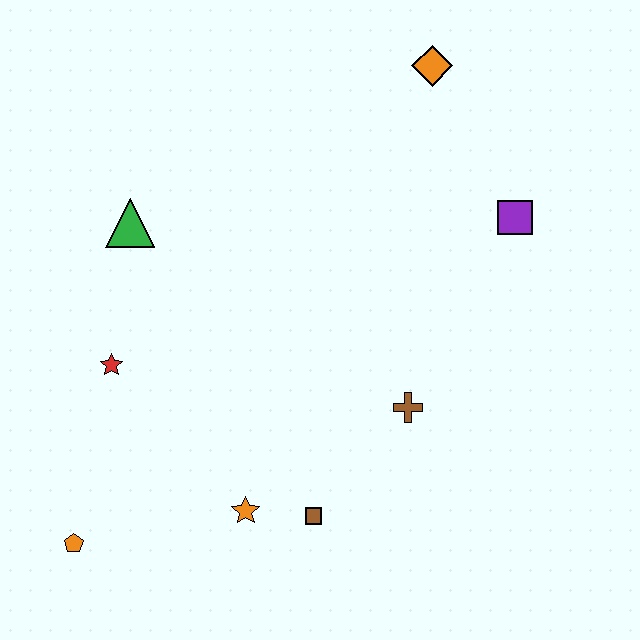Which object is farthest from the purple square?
The orange pentagon is farthest from the purple square.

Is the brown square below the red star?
Yes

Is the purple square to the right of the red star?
Yes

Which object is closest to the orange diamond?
The purple square is closest to the orange diamond.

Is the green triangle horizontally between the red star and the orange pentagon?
No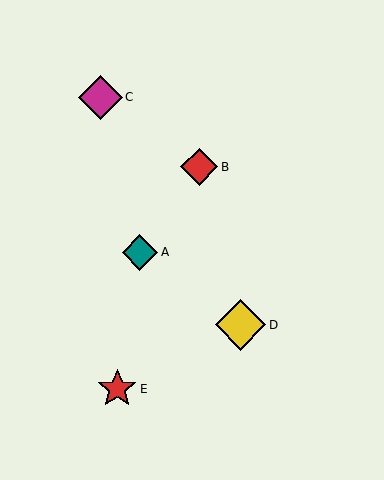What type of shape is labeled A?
Shape A is a teal diamond.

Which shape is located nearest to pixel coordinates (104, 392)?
The red star (labeled E) at (117, 389) is nearest to that location.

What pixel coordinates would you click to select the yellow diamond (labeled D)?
Click at (241, 325) to select the yellow diamond D.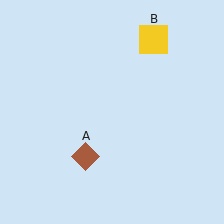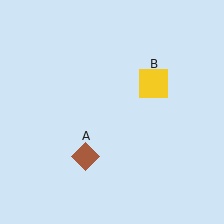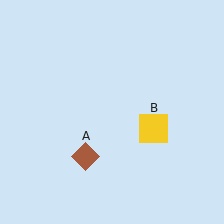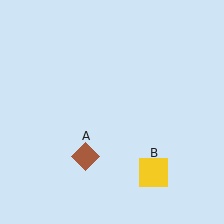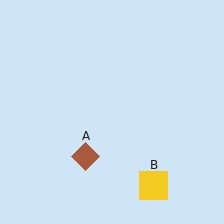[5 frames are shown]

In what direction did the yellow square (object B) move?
The yellow square (object B) moved down.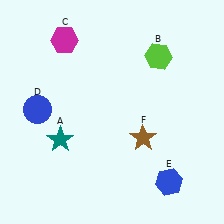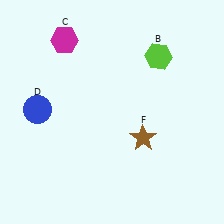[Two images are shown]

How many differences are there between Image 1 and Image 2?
There are 2 differences between the two images.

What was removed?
The teal star (A), the blue hexagon (E) were removed in Image 2.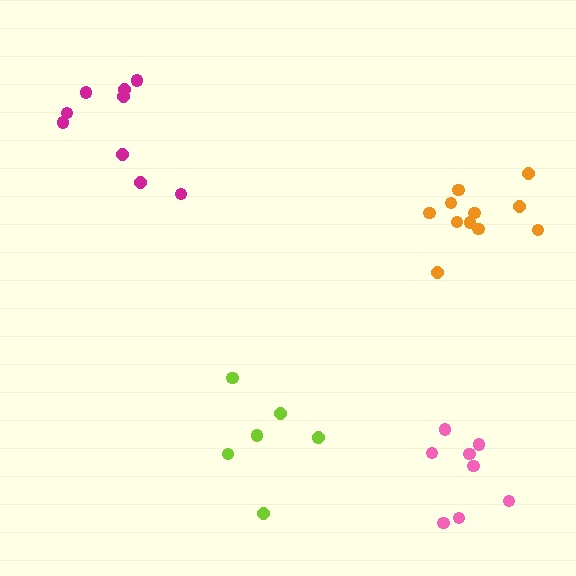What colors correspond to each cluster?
The clusters are colored: pink, magenta, lime, orange.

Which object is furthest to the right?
The orange cluster is rightmost.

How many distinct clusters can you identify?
There are 4 distinct clusters.